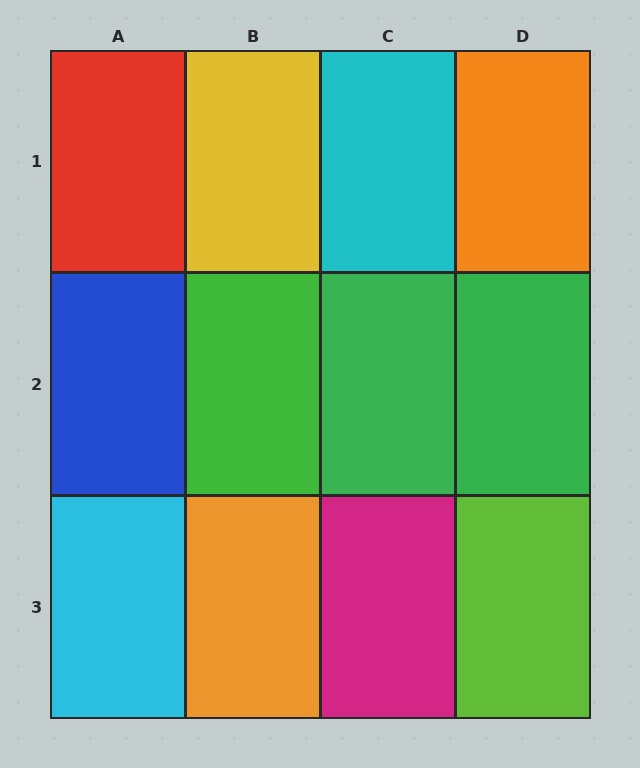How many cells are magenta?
1 cell is magenta.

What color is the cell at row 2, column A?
Blue.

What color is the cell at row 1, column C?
Cyan.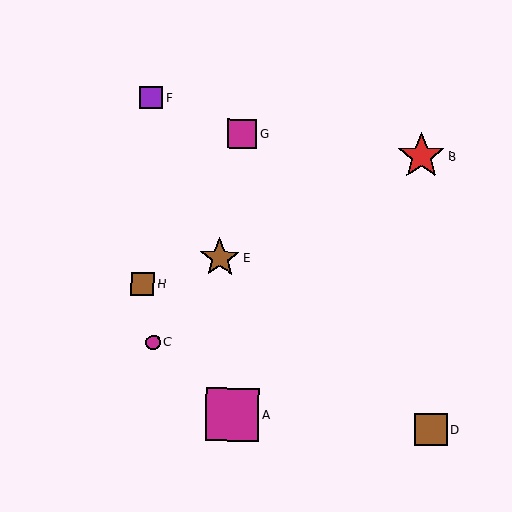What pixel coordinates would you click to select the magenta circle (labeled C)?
Click at (153, 343) to select the magenta circle C.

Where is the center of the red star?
The center of the red star is at (421, 156).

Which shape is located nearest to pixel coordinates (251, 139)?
The magenta square (labeled G) at (242, 134) is nearest to that location.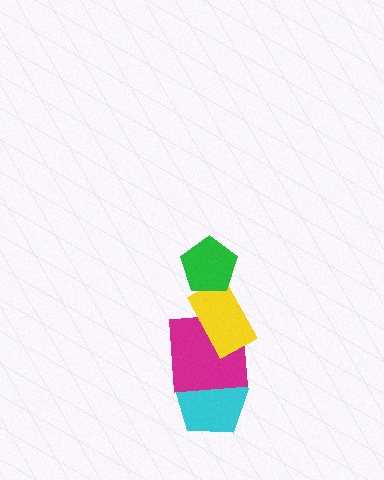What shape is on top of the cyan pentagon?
The magenta square is on top of the cyan pentagon.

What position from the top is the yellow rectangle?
The yellow rectangle is 2nd from the top.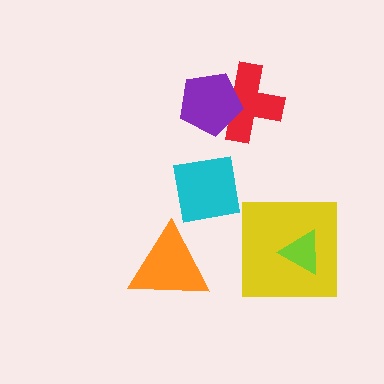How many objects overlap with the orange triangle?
0 objects overlap with the orange triangle.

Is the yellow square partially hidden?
Yes, it is partially covered by another shape.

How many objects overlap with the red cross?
1 object overlaps with the red cross.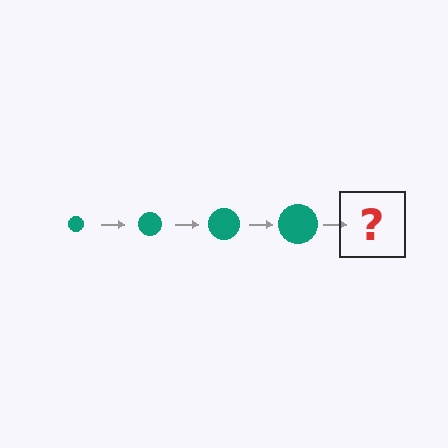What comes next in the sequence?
The next element should be a teal circle, larger than the previous one.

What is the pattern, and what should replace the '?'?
The pattern is that the circle gets progressively larger each step. The '?' should be a teal circle, larger than the previous one.